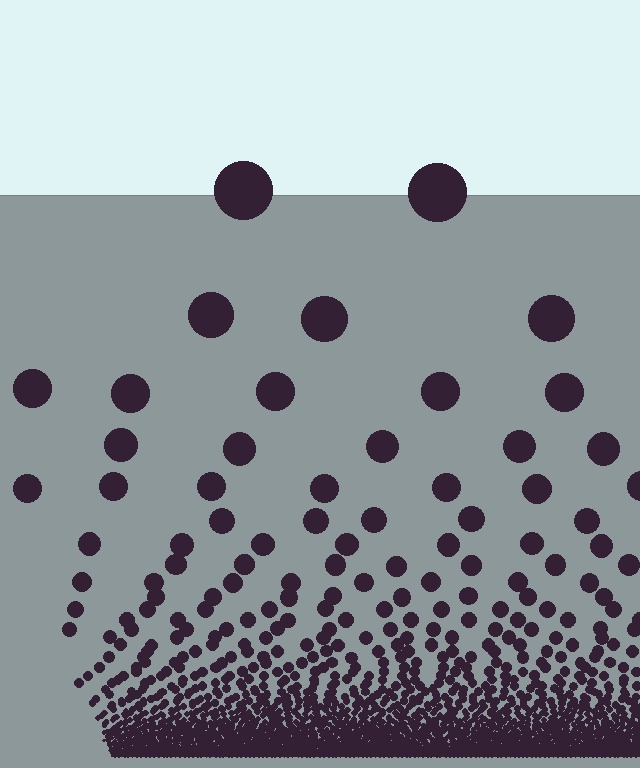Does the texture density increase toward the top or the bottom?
Density increases toward the bottom.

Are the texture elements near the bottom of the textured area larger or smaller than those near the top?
Smaller. The gradient is inverted — elements near the bottom are smaller and denser.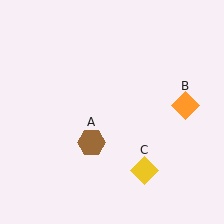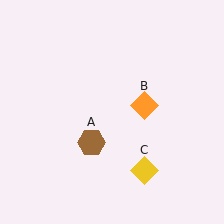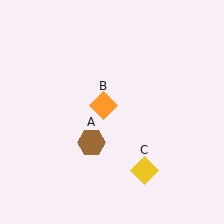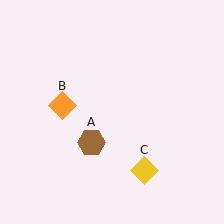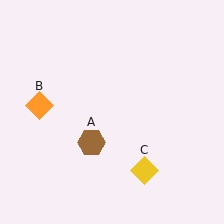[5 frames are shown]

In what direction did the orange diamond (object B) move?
The orange diamond (object B) moved left.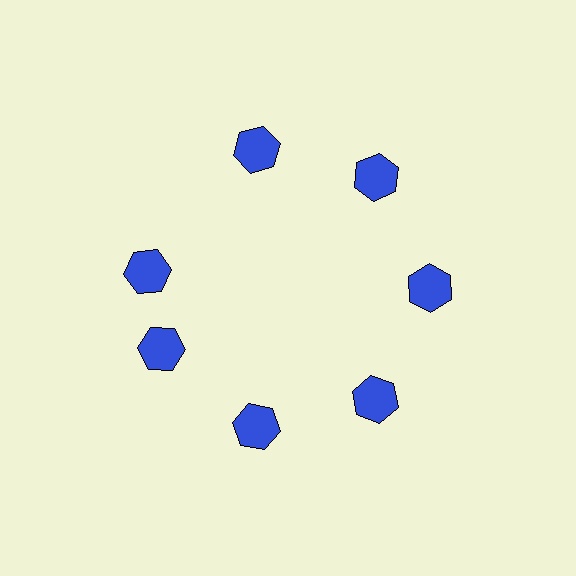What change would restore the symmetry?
The symmetry would be restored by rotating it back into even spacing with its neighbors so that all 7 hexagons sit at equal angles and equal distance from the center.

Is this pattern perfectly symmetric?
No. The 7 blue hexagons are arranged in a ring, but one element near the 10 o'clock position is rotated out of alignment along the ring, breaking the 7-fold rotational symmetry.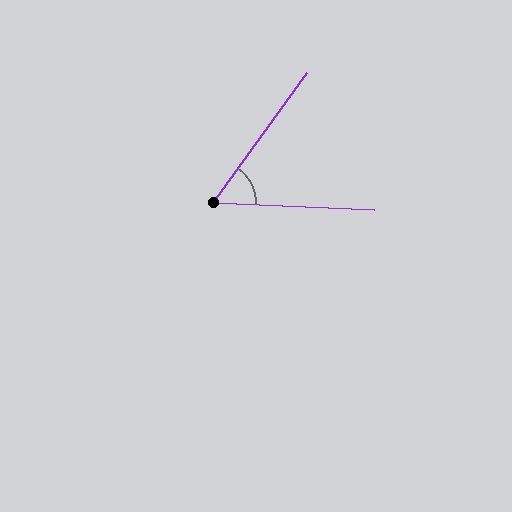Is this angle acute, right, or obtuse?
It is acute.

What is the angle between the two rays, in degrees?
Approximately 57 degrees.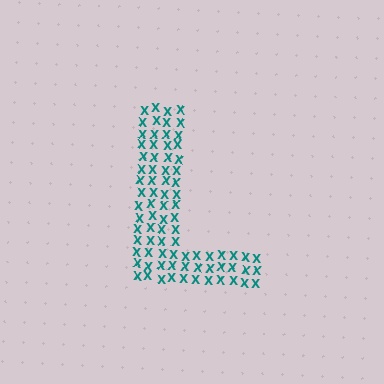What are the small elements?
The small elements are letter X's.